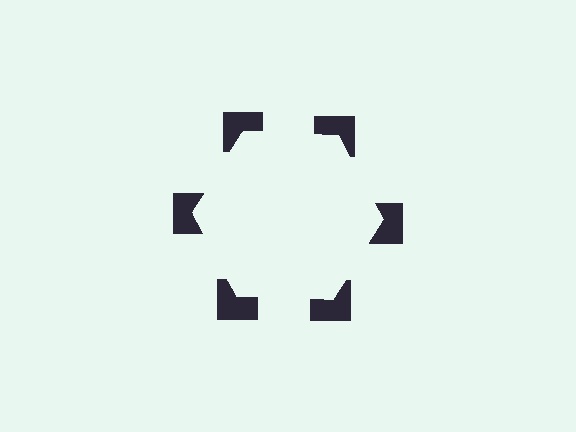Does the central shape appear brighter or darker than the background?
It typically appears slightly brighter than the background, even though no actual brightness change is drawn.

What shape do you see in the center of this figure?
An illusory hexagon — its edges are inferred from the aligned wedge cuts in the notched squares, not physically drawn.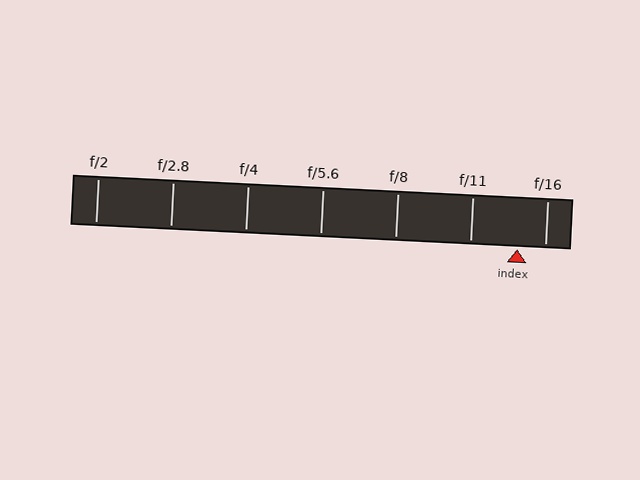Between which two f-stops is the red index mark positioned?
The index mark is between f/11 and f/16.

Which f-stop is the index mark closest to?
The index mark is closest to f/16.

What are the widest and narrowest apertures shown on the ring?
The widest aperture shown is f/2 and the narrowest is f/16.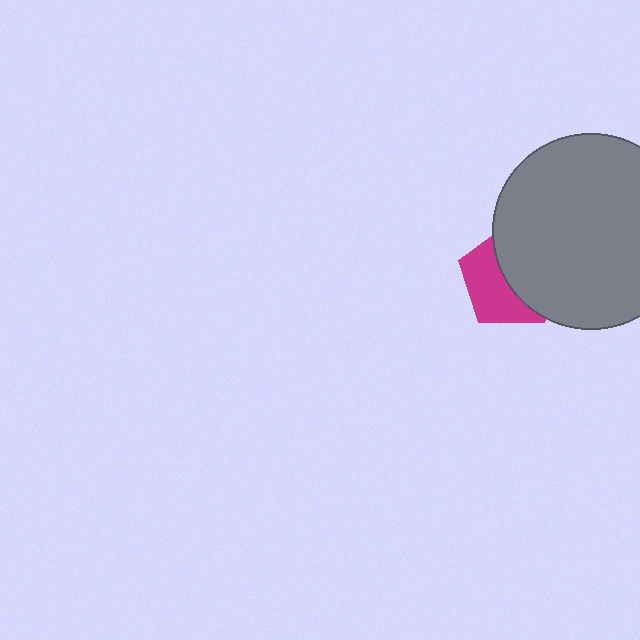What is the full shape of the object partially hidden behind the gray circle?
The partially hidden object is a magenta pentagon.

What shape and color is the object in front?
The object in front is a gray circle.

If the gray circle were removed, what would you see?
You would see the complete magenta pentagon.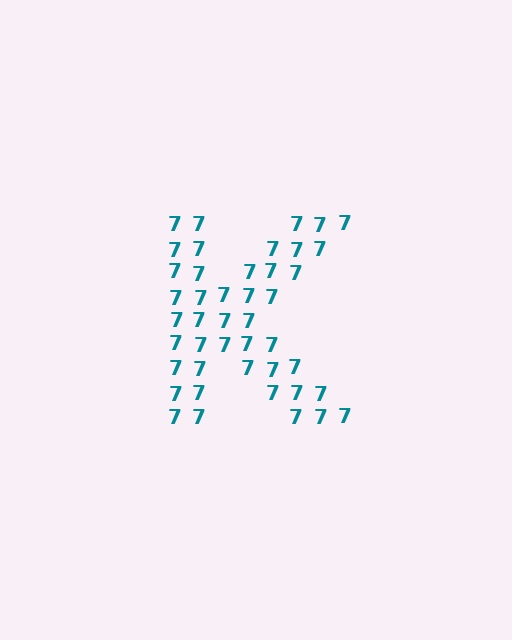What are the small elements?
The small elements are digit 7's.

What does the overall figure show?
The overall figure shows the letter K.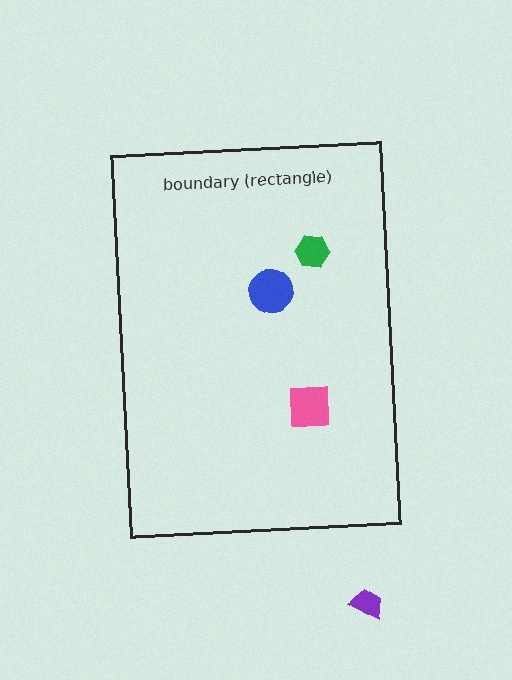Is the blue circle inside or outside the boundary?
Inside.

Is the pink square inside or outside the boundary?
Inside.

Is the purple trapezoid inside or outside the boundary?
Outside.